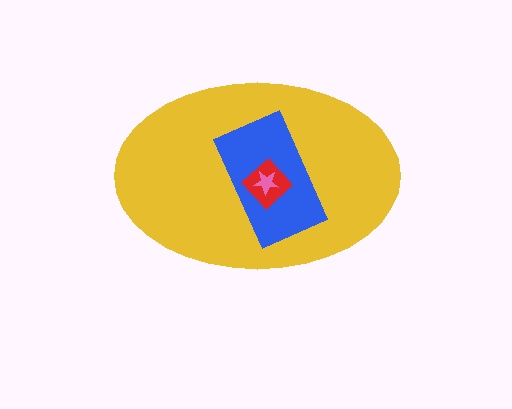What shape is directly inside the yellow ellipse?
The blue rectangle.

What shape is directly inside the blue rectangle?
The red diamond.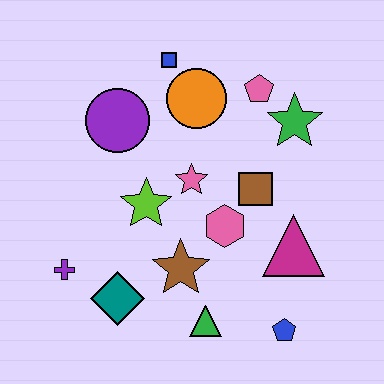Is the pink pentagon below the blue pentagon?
No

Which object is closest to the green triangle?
The brown star is closest to the green triangle.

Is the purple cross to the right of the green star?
No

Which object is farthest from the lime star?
The blue pentagon is farthest from the lime star.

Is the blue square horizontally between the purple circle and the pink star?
Yes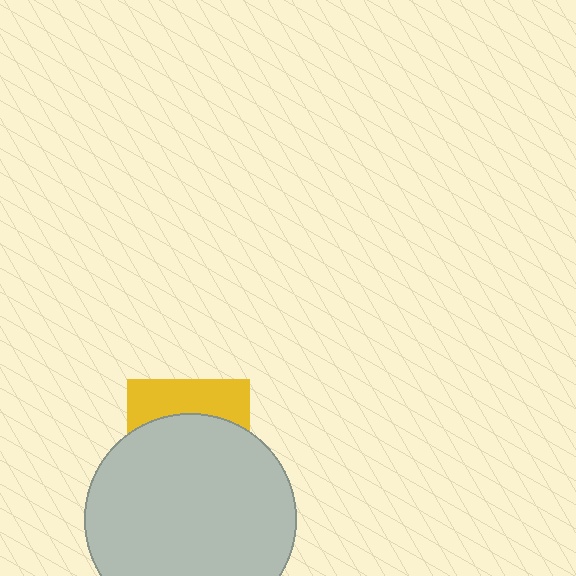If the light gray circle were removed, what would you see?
You would see the complete yellow square.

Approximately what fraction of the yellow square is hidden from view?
Roughly 67% of the yellow square is hidden behind the light gray circle.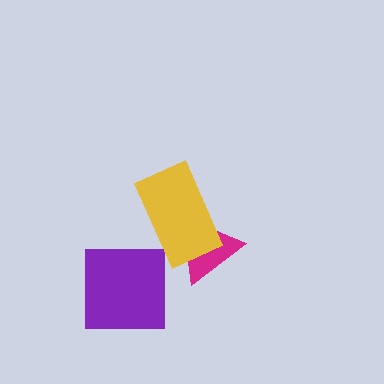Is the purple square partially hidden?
No, no other shape covers it.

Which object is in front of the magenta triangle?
The yellow rectangle is in front of the magenta triangle.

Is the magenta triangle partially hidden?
Yes, it is partially covered by another shape.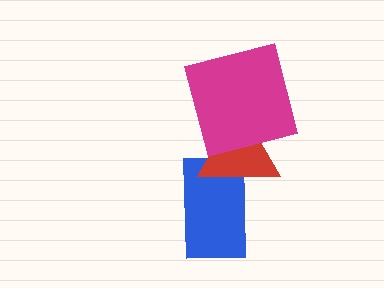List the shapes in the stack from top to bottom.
From top to bottom: the magenta square, the red triangle, the blue rectangle.